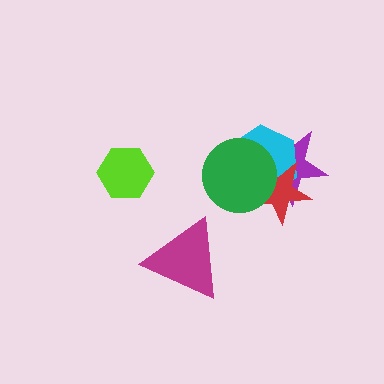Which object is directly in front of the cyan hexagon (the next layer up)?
The red star is directly in front of the cyan hexagon.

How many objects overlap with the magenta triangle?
0 objects overlap with the magenta triangle.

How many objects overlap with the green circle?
3 objects overlap with the green circle.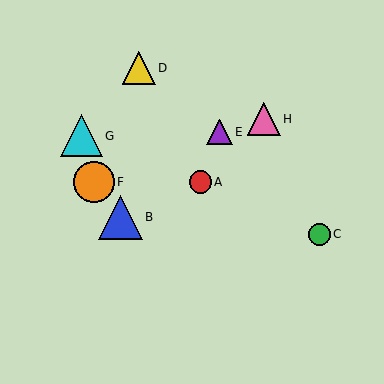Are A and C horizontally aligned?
No, A is at y≈182 and C is at y≈234.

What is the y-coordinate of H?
Object H is at y≈119.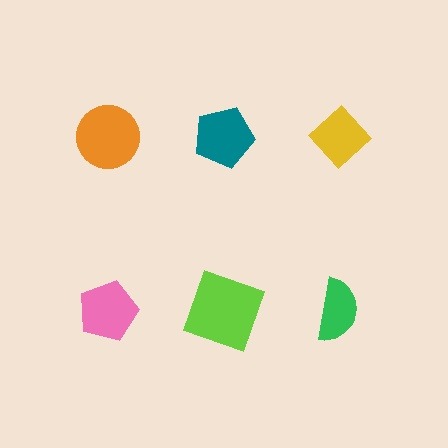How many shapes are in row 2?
3 shapes.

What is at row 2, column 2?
A lime square.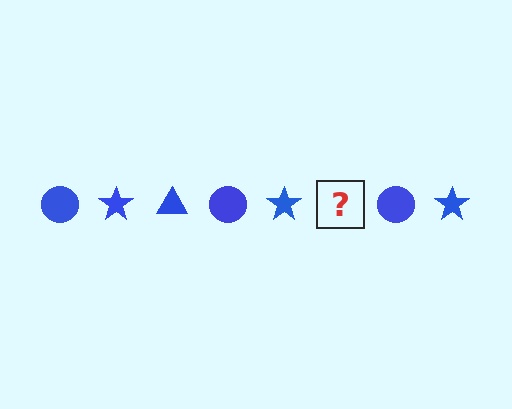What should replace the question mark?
The question mark should be replaced with a blue triangle.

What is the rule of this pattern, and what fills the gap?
The rule is that the pattern cycles through circle, star, triangle shapes in blue. The gap should be filled with a blue triangle.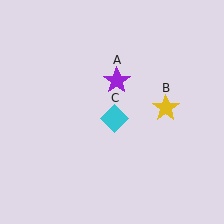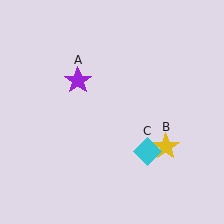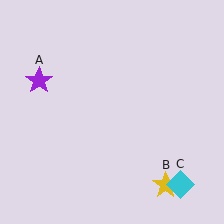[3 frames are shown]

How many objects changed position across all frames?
3 objects changed position: purple star (object A), yellow star (object B), cyan diamond (object C).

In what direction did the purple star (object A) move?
The purple star (object A) moved left.